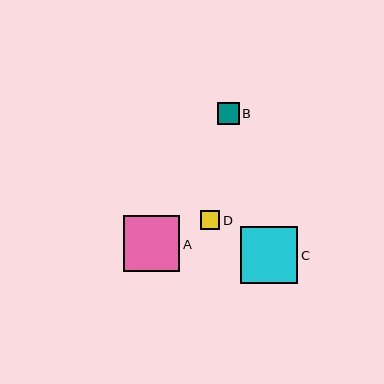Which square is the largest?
Square C is the largest with a size of approximately 57 pixels.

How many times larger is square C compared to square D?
Square C is approximately 2.9 times the size of square D.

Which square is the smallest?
Square D is the smallest with a size of approximately 20 pixels.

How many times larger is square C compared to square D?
Square C is approximately 2.9 times the size of square D.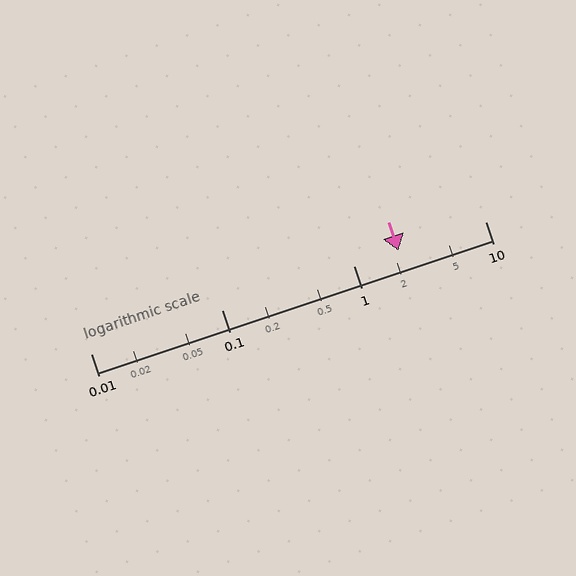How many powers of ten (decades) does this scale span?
The scale spans 3 decades, from 0.01 to 10.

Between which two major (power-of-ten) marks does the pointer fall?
The pointer is between 1 and 10.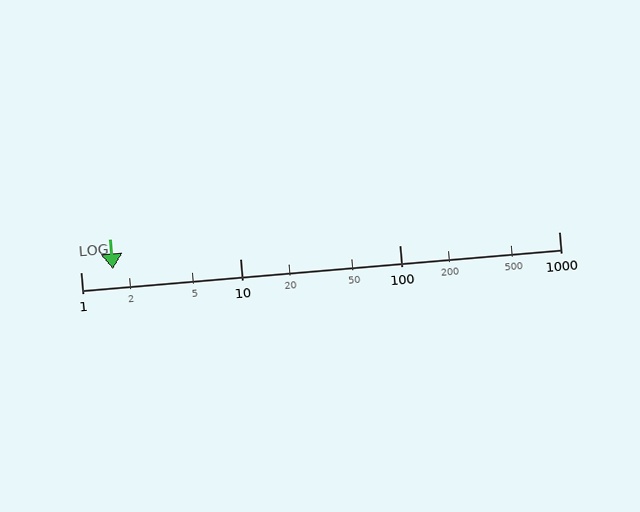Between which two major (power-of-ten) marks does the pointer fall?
The pointer is between 1 and 10.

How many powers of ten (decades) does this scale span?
The scale spans 3 decades, from 1 to 1000.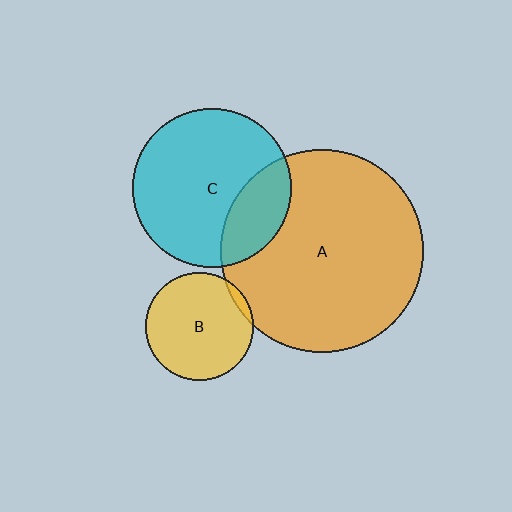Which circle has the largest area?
Circle A (orange).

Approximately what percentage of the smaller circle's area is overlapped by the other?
Approximately 25%.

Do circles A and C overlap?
Yes.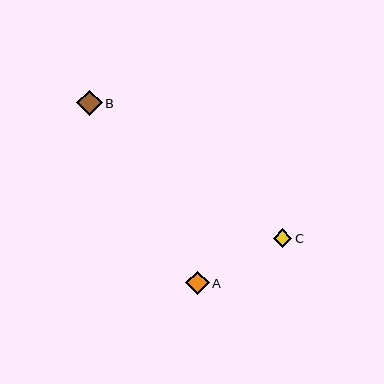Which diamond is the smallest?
Diamond C is the smallest with a size of approximately 19 pixels.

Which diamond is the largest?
Diamond B is the largest with a size of approximately 25 pixels.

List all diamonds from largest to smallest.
From largest to smallest: B, A, C.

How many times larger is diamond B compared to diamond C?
Diamond B is approximately 1.3 times the size of diamond C.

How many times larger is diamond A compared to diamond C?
Diamond A is approximately 1.2 times the size of diamond C.